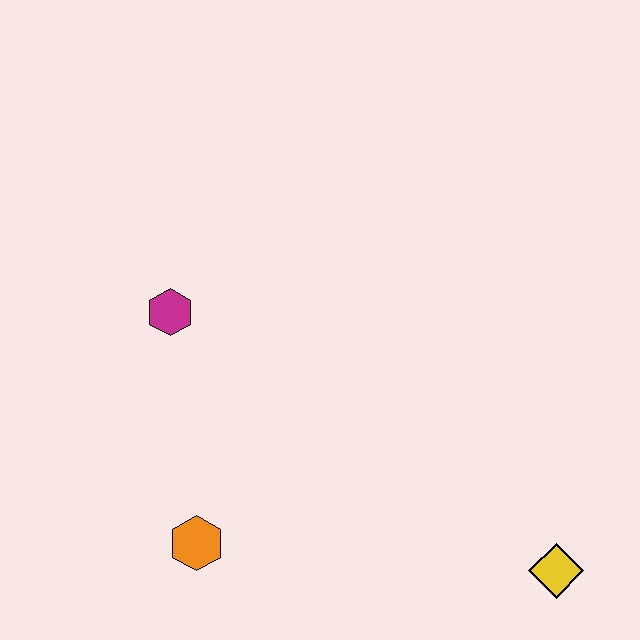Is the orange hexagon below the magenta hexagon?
Yes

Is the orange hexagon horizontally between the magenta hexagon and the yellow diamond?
Yes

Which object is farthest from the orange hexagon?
The yellow diamond is farthest from the orange hexagon.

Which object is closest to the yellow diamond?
The orange hexagon is closest to the yellow diamond.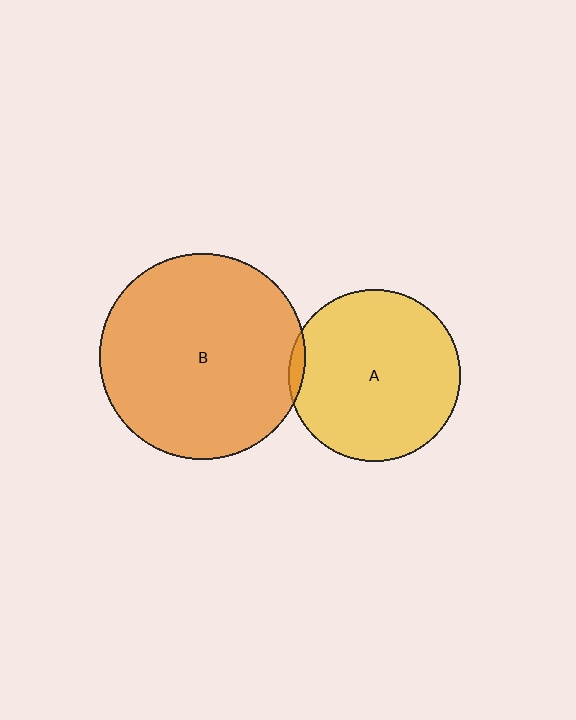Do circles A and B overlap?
Yes.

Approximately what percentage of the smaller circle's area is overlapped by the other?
Approximately 5%.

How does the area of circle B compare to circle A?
Approximately 1.4 times.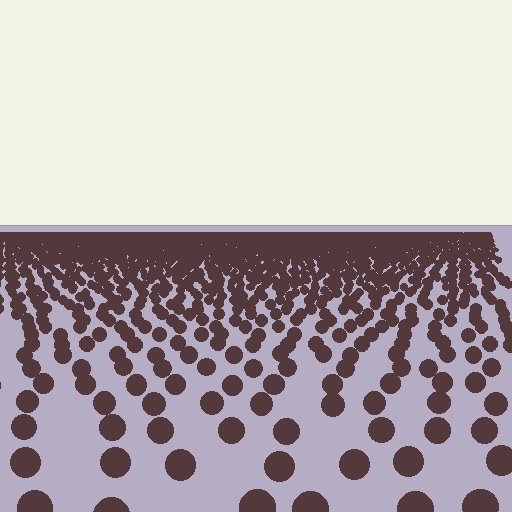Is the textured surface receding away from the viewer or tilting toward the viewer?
The surface is receding away from the viewer. Texture elements get smaller and denser toward the top.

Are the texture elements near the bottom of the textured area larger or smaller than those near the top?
Larger. Near the bottom, elements are closer to the viewer and appear at a bigger on-screen size.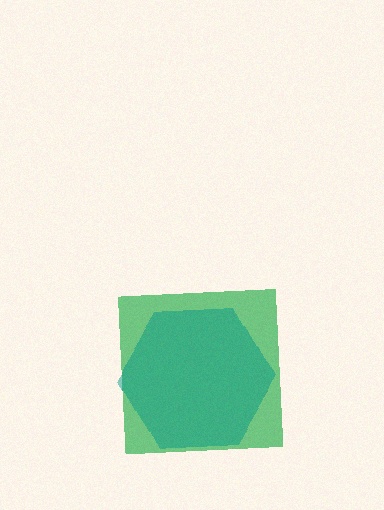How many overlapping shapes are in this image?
There are 2 overlapping shapes in the image.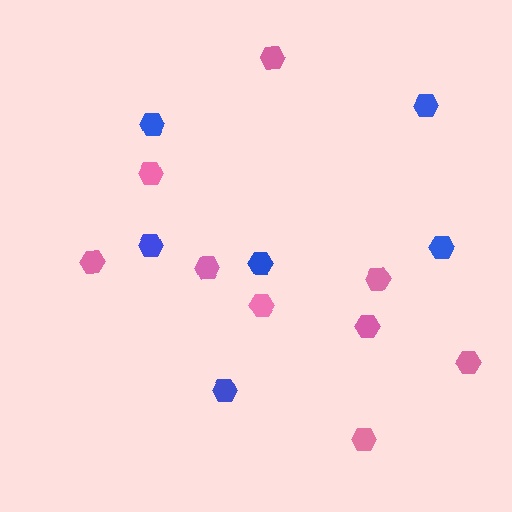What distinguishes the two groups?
There are 2 groups: one group of blue hexagons (6) and one group of pink hexagons (9).